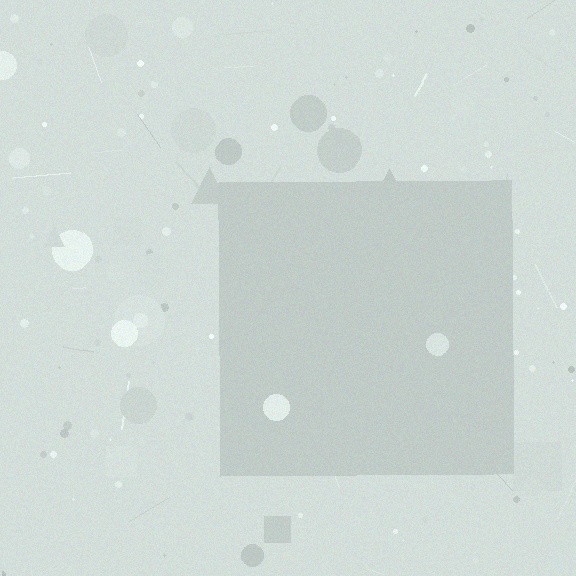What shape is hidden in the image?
A square is hidden in the image.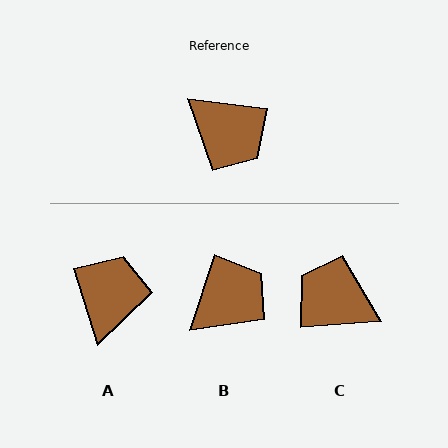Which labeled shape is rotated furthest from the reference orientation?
C, about 169 degrees away.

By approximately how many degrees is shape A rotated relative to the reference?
Approximately 114 degrees counter-clockwise.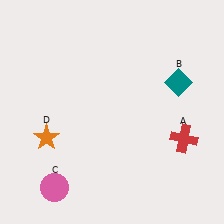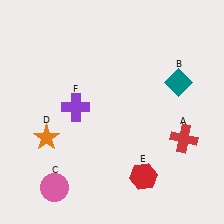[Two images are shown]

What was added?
A red hexagon (E), a purple cross (F) were added in Image 2.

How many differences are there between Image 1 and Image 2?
There are 2 differences between the two images.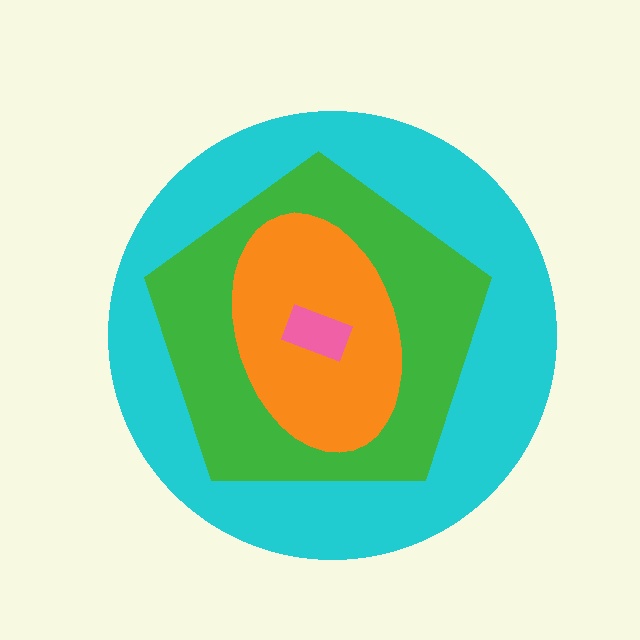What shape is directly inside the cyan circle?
The green pentagon.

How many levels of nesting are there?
4.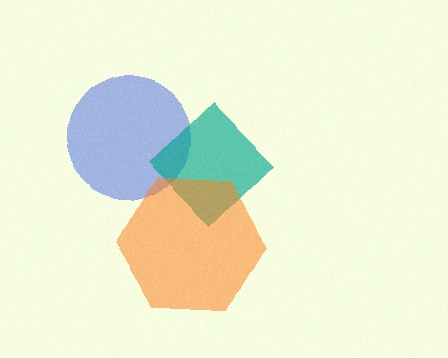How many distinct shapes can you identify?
There are 3 distinct shapes: a blue circle, a teal diamond, an orange hexagon.